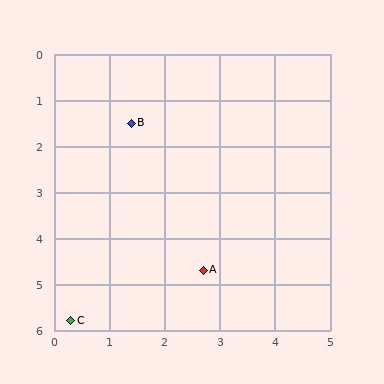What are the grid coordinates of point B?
Point B is at approximately (1.4, 1.5).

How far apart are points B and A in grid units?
Points B and A are about 3.5 grid units apart.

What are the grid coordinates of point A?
Point A is at approximately (2.7, 4.7).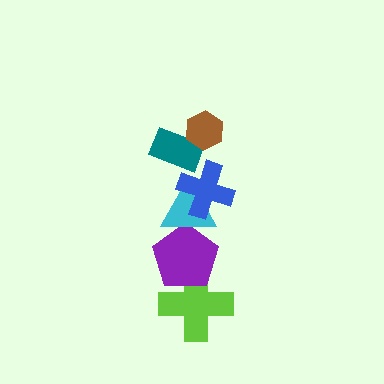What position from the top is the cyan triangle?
The cyan triangle is 4th from the top.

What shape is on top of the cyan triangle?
The blue cross is on top of the cyan triangle.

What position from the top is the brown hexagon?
The brown hexagon is 1st from the top.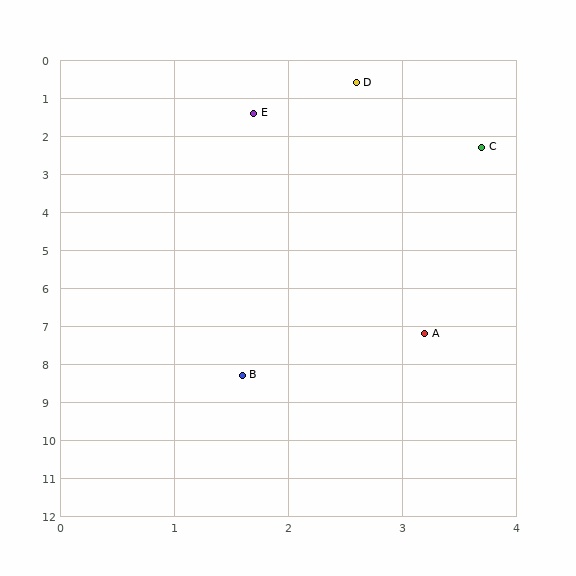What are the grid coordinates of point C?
Point C is at approximately (3.7, 2.3).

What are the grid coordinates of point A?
Point A is at approximately (3.2, 7.2).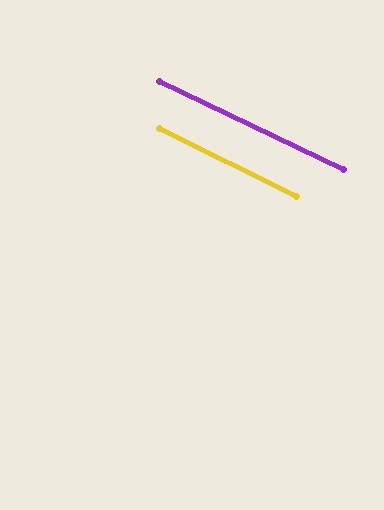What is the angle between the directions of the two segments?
Approximately 1 degree.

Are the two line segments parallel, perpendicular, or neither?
Parallel — their directions differ by only 0.7°.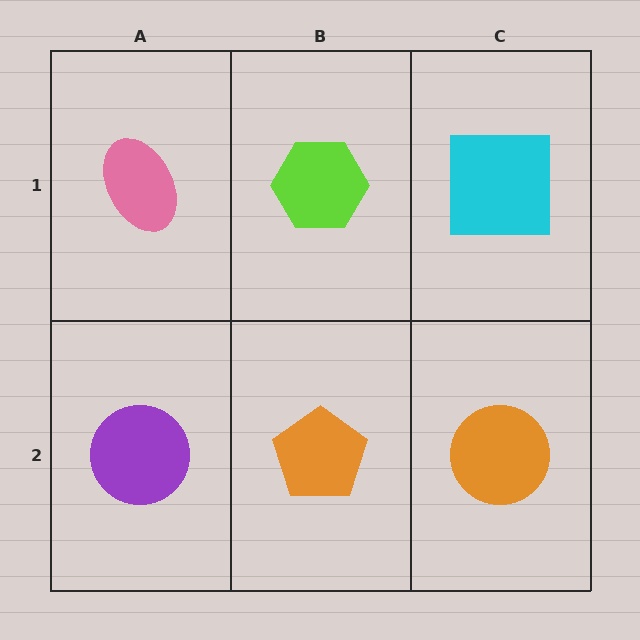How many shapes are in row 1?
3 shapes.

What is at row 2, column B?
An orange pentagon.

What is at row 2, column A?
A purple circle.